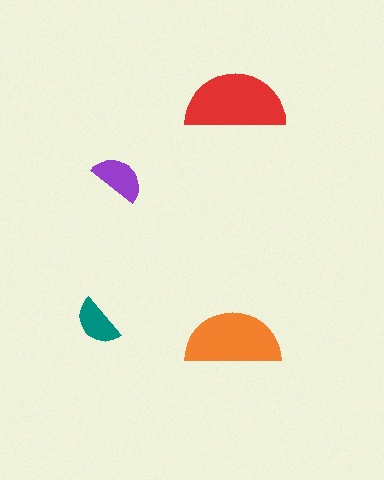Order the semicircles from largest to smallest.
the red one, the orange one, the purple one, the teal one.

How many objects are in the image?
There are 4 objects in the image.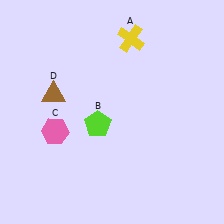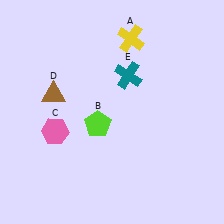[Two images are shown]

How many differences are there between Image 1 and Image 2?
There is 1 difference between the two images.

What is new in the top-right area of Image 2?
A teal cross (E) was added in the top-right area of Image 2.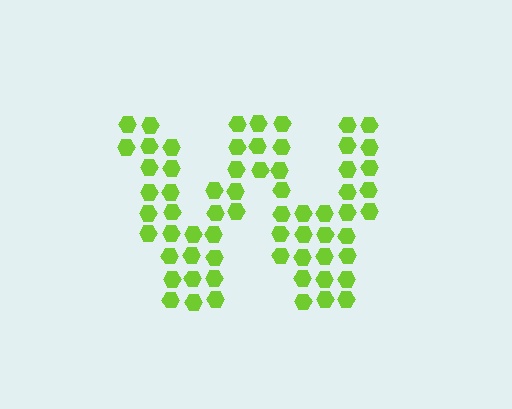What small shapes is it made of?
It is made of small hexagons.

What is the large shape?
The large shape is the letter W.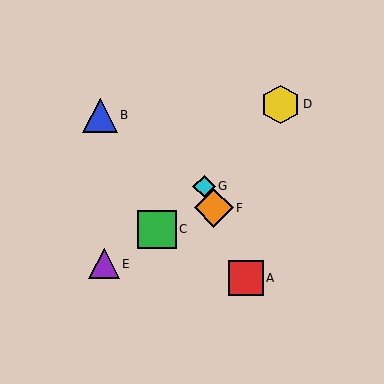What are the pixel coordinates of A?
Object A is at (246, 278).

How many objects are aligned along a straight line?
3 objects (A, F, G) are aligned along a straight line.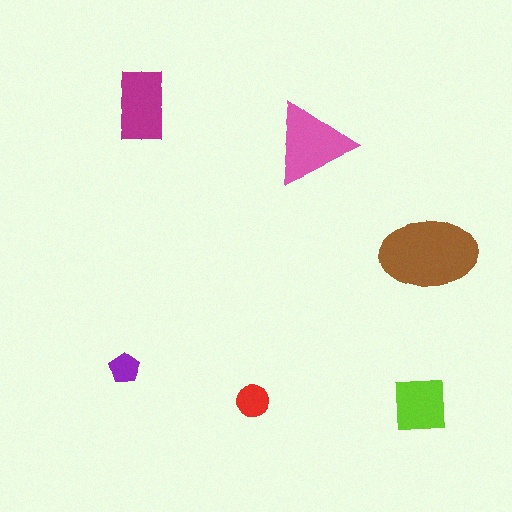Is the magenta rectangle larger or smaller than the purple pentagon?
Larger.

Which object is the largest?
The brown ellipse.